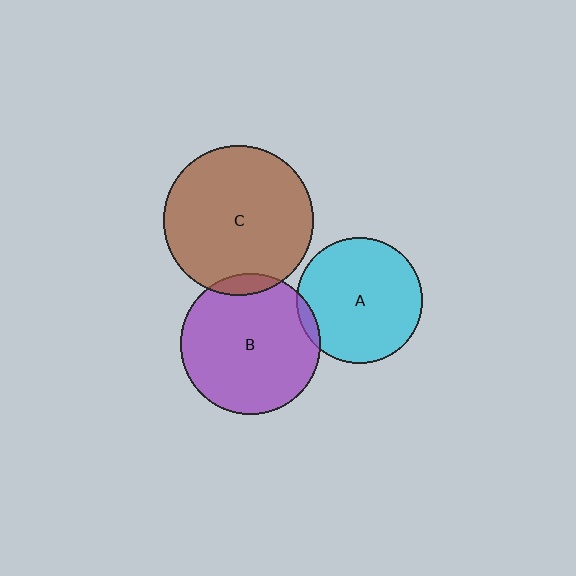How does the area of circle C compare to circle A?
Approximately 1.4 times.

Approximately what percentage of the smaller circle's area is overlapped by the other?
Approximately 5%.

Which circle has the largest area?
Circle C (brown).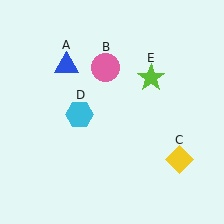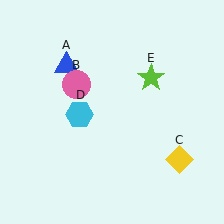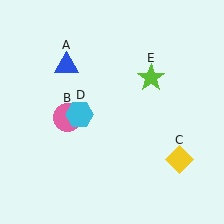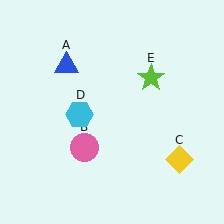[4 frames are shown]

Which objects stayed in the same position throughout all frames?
Blue triangle (object A) and yellow diamond (object C) and cyan hexagon (object D) and lime star (object E) remained stationary.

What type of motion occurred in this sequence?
The pink circle (object B) rotated counterclockwise around the center of the scene.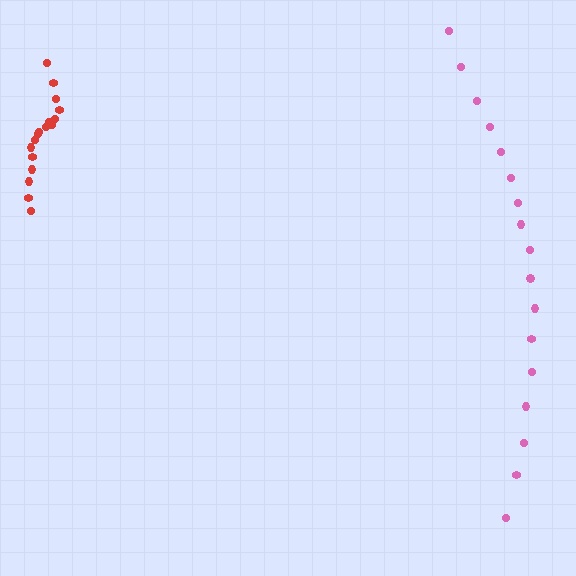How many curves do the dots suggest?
There are 2 distinct paths.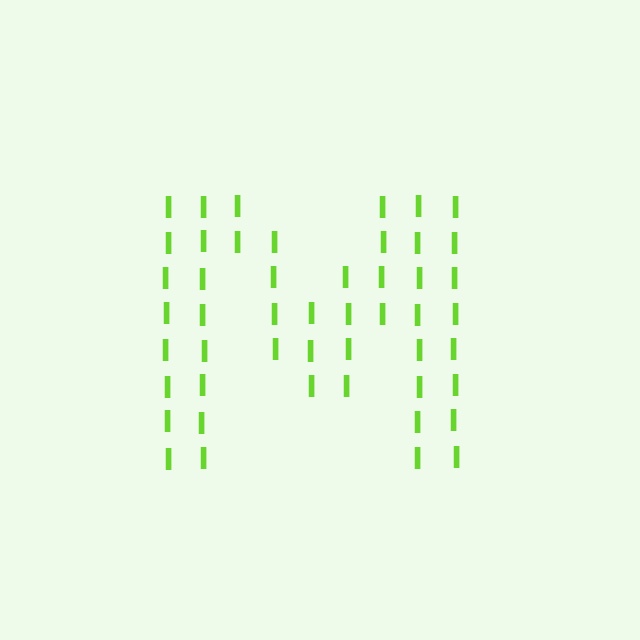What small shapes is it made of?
It is made of small letter I's.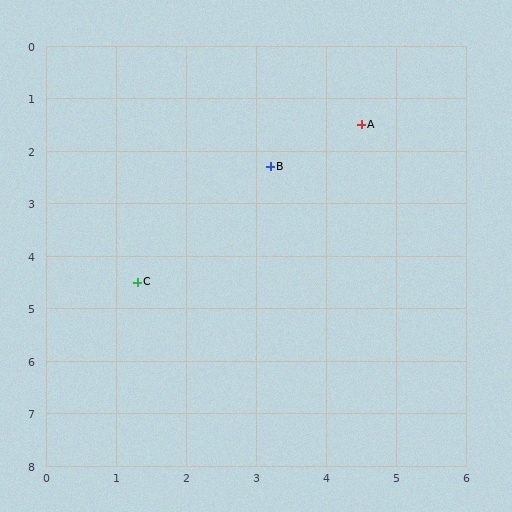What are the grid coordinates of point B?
Point B is at approximately (3.2, 2.3).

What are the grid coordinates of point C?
Point C is at approximately (1.3, 4.5).